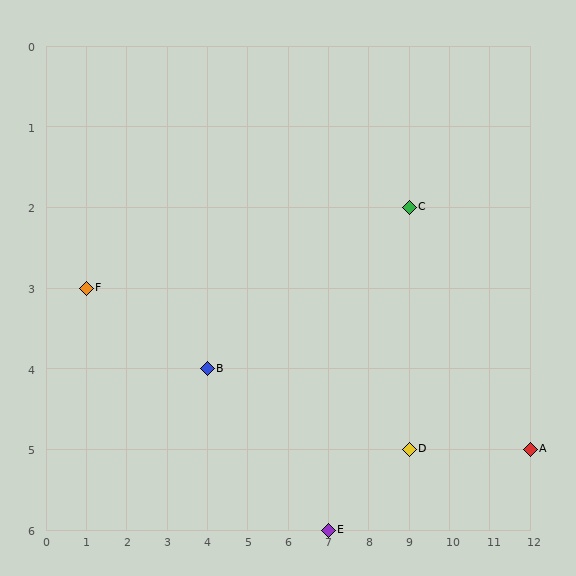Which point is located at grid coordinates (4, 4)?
Point B is at (4, 4).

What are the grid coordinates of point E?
Point E is at grid coordinates (7, 6).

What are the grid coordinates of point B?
Point B is at grid coordinates (4, 4).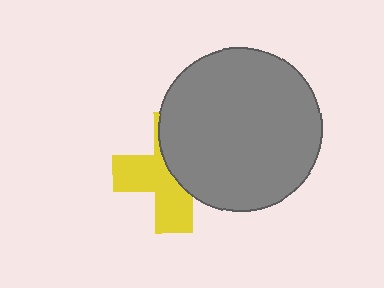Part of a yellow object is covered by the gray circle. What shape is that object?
It is a cross.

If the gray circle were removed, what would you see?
You would see the complete yellow cross.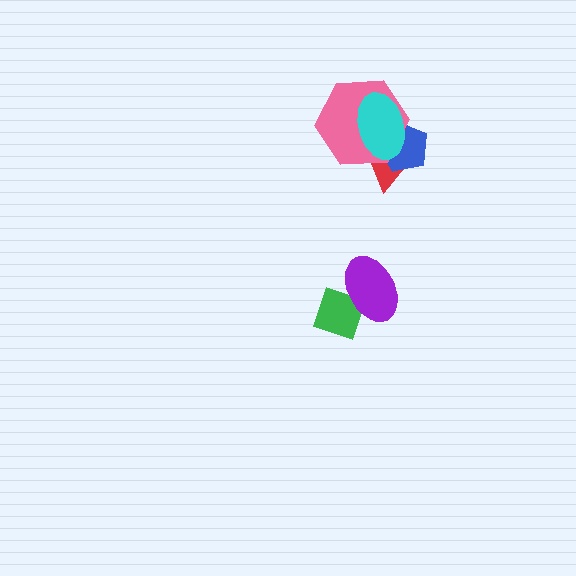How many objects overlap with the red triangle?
3 objects overlap with the red triangle.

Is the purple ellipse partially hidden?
No, no other shape covers it.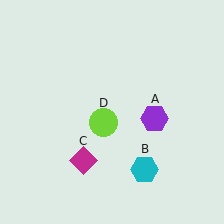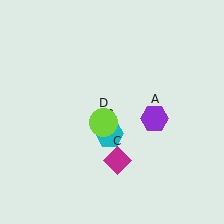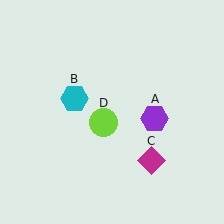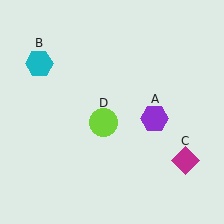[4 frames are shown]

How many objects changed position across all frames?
2 objects changed position: cyan hexagon (object B), magenta diamond (object C).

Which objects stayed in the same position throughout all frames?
Purple hexagon (object A) and lime circle (object D) remained stationary.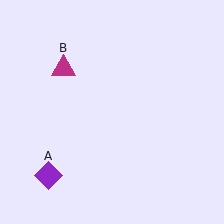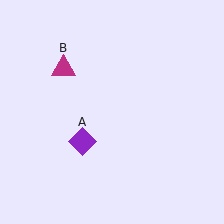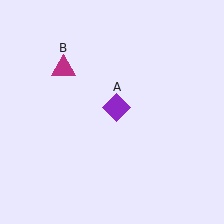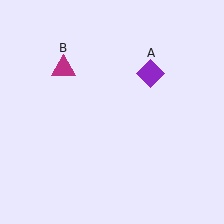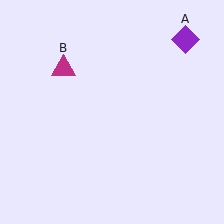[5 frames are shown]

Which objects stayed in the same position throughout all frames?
Magenta triangle (object B) remained stationary.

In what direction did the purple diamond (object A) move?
The purple diamond (object A) moved up and to the right.